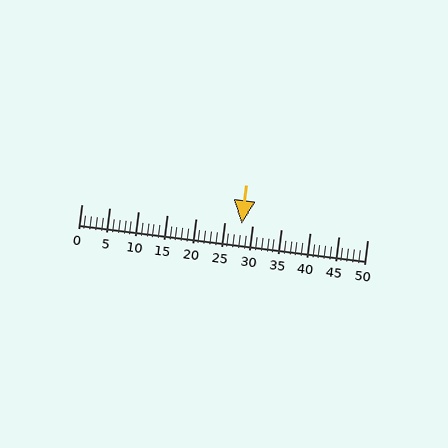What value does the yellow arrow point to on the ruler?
The yellow arrow points to approximately 28.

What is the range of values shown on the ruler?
The ruler shows values from 0 to 50.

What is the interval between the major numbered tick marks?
The major tick marks are spaced 5 units apart.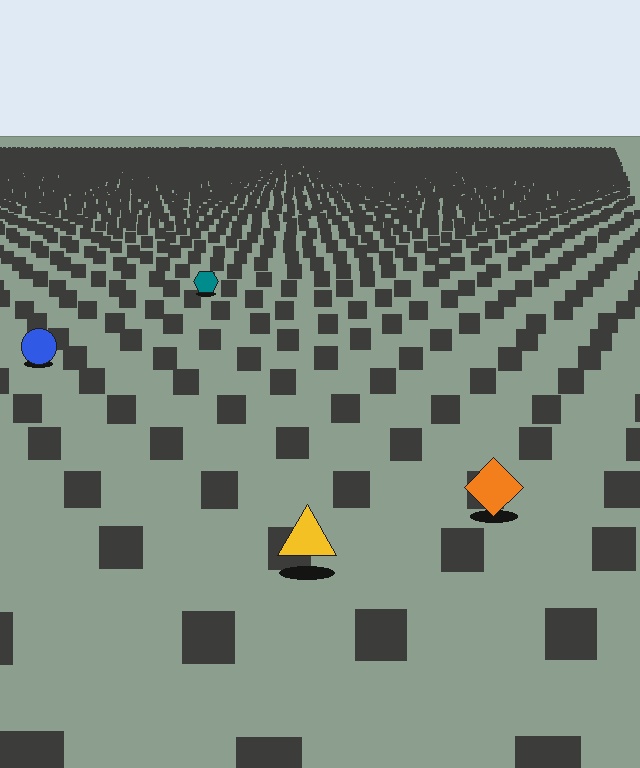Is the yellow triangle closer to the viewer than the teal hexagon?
Yes. The yellow triangle is closer — you can tell from the texture gradient: the ground texture is coarser near it.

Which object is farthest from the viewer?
The teal hexagon is farthest from the viewer. It appears smaller and the ground texture around it is denser.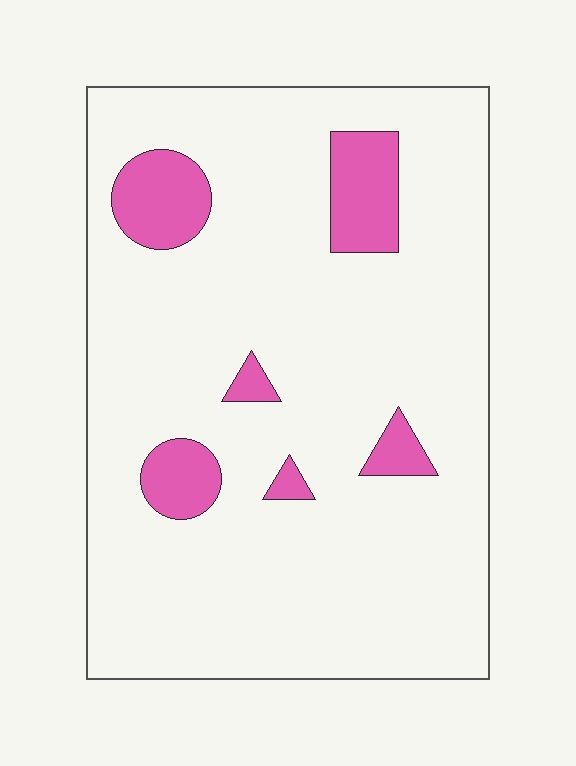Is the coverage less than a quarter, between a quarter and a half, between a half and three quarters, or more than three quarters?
Less than a quarter.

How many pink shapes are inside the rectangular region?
6.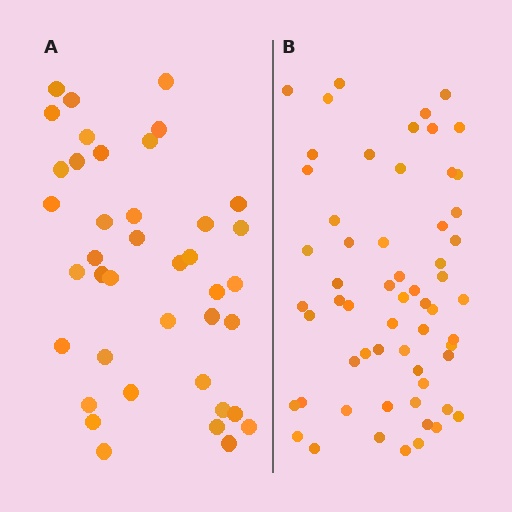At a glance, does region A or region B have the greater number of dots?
Region B (the right region) has more dots.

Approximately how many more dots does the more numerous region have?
Region B has approximately 20 more dots than region A.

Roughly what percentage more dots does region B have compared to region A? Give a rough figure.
About 50% more.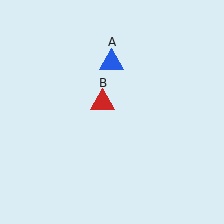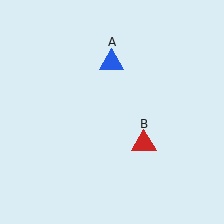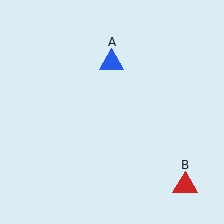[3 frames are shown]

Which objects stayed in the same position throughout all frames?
Blue triangle (object A) remained stationary.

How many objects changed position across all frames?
1 object changed position: red triangle (object B).